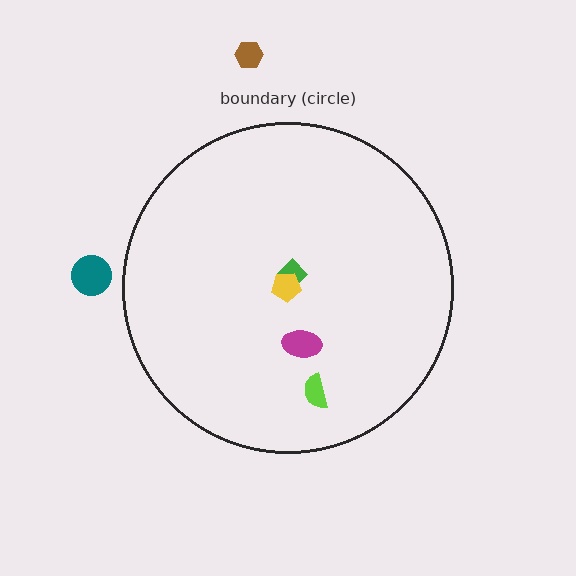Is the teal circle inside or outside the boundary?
Outside.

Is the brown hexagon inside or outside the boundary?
Outside.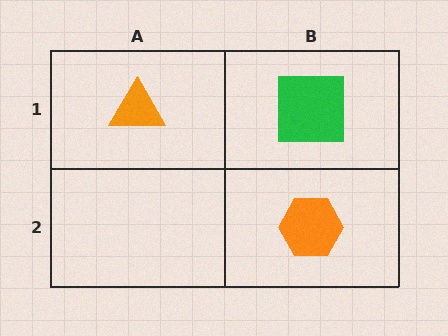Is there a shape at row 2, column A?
No, that cell is empty.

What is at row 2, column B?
An orange hexagon.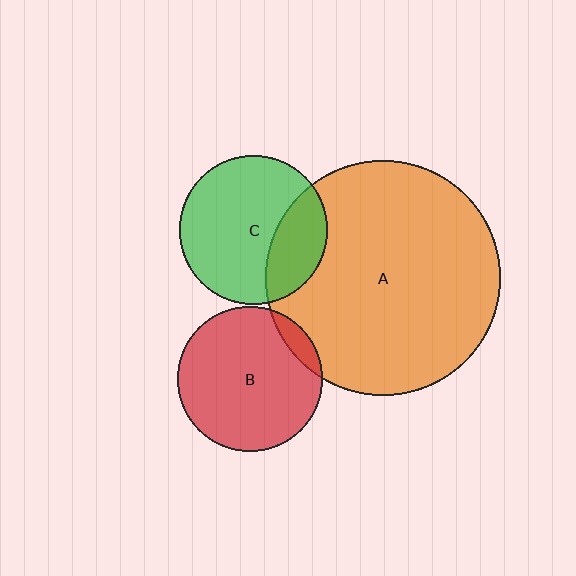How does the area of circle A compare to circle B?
Approximately 2.6 times.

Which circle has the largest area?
Circle A (orange).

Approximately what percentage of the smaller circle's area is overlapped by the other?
Approximately 10%.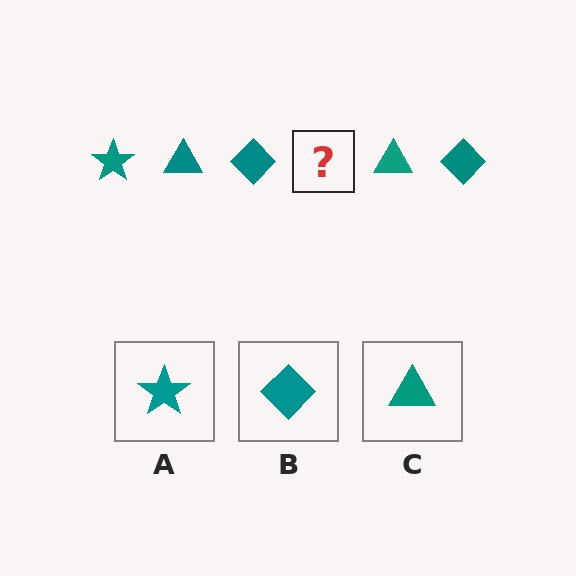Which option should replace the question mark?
Option A.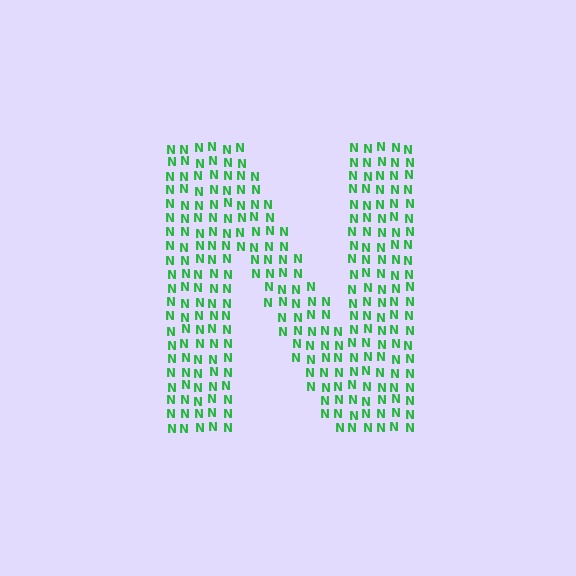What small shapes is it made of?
It is made of small letter N's.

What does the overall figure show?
The overall figure shows the letter N.